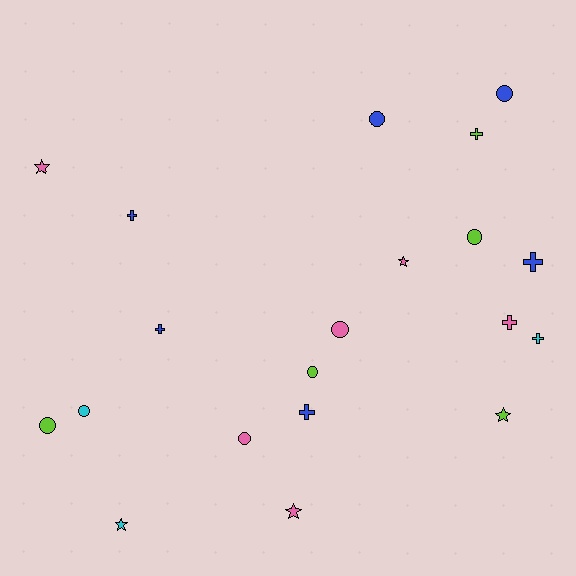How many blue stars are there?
There are no blue stars.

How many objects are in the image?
There are 20 objects.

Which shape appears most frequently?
Circle, with 8 objects.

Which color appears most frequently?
Blue, with 6 objects.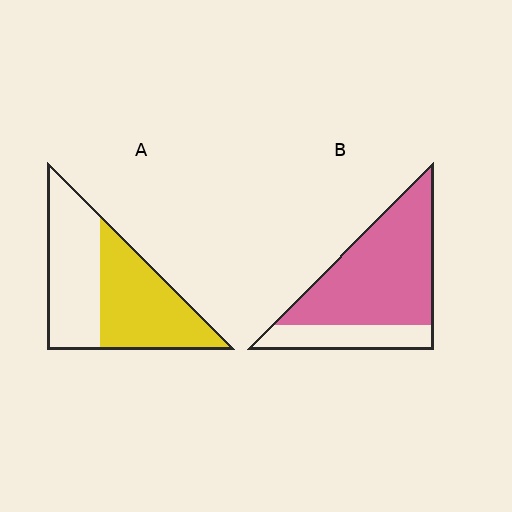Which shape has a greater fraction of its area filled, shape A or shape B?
Shape B.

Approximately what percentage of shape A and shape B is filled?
A is approximately 50% and B is approximately 75%.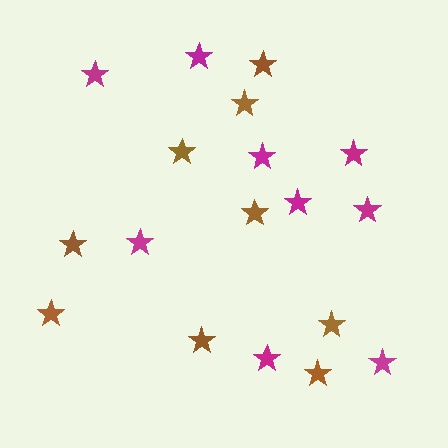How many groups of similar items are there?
There are 2 groups: one group of brown stars (9) and one group of magenta stars (9).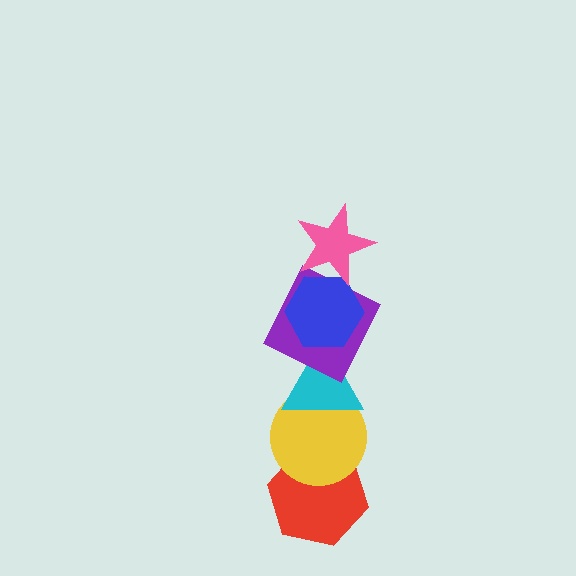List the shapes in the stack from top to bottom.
From top to bottom: the pink star, the blue hexagon, the purple square, the cyan triangle, the yellow circle, the red hexagon.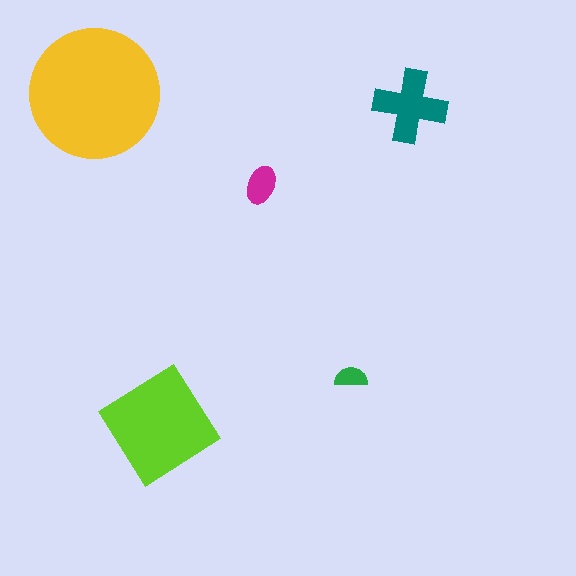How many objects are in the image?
There are 5 objects in the image.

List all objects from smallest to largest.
The green semicircle, the magenta ellipse, the teal cross, the lime diamond, the yellow circle.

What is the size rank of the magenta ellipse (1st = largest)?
4th.